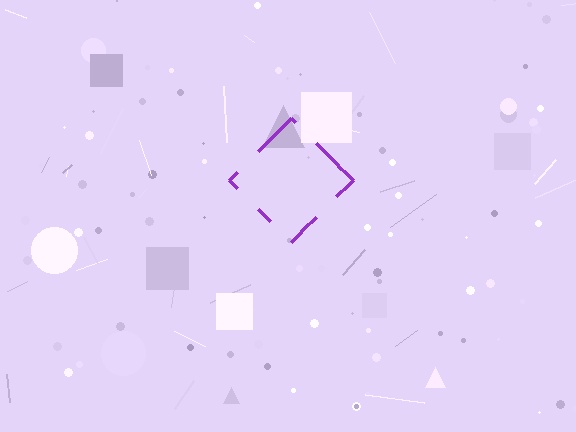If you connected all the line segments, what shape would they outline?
They would outline a diamond.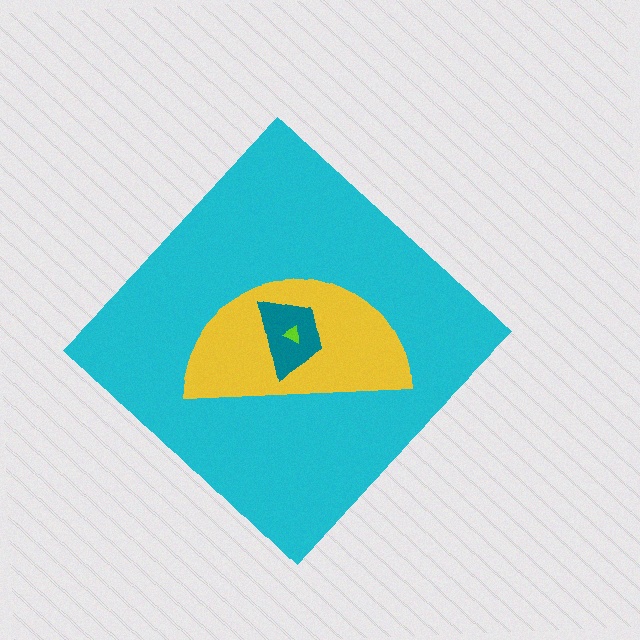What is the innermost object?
The lime triangle.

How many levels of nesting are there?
4.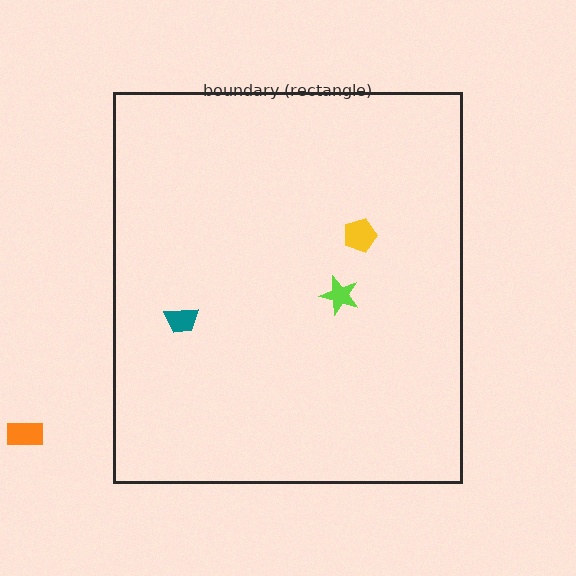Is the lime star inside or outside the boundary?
Inside.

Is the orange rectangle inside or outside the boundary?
Outside.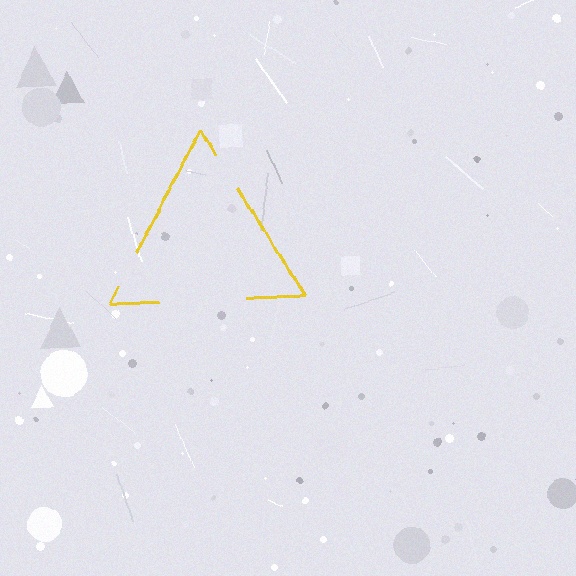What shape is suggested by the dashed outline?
The dashed outline suggests a triangle.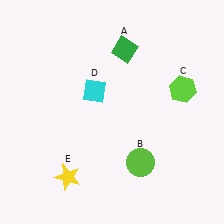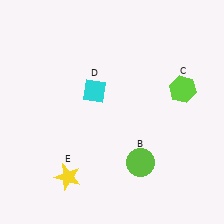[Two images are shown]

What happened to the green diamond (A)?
The green diamond (A) was removed in Image 2. It was in the top-right area of Image 1.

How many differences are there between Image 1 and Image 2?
There is 1 difference between the two images.